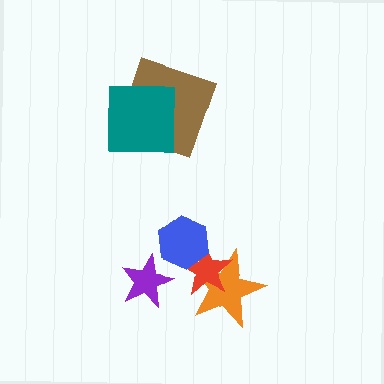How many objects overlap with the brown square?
1 object overlaps with the brown square.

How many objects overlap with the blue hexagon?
1 object overlaps with the blue hexagon.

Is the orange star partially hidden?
Yes, it is partially covered by another shape.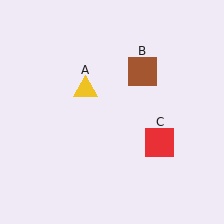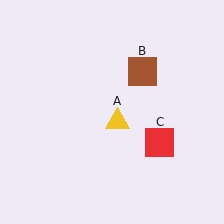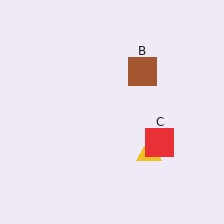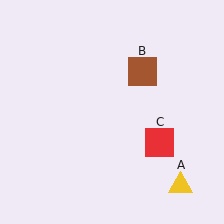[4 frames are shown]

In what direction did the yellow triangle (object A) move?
The yellow triangle (object A) moved down and to the right.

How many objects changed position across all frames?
1 object changed position: yellow triangle (object A).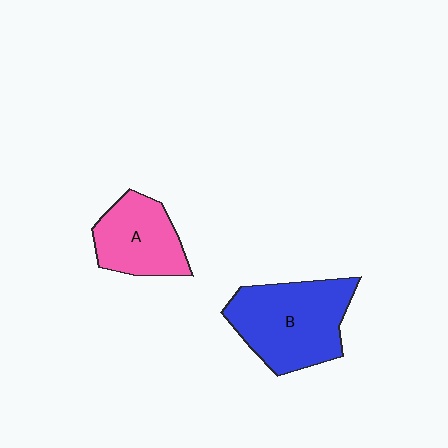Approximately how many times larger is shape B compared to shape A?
Approximately 1.5 times.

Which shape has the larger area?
Shape B (blue).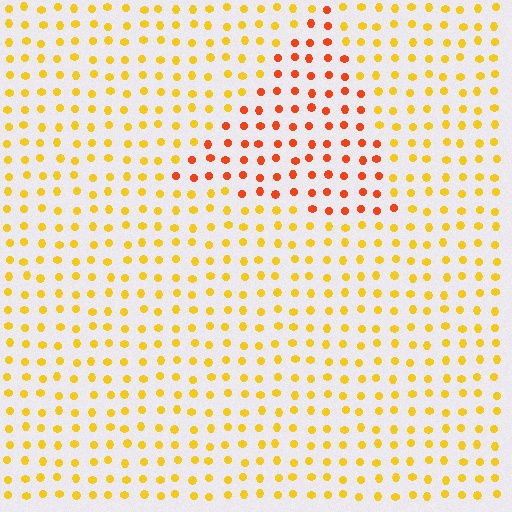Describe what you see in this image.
The image is filled with small yellow elements in a uniform arrangement. A triangle-shaped region is visible where the elements are tinted to a slightly different hue, forming a subtle color boundary.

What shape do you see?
I see a triangle.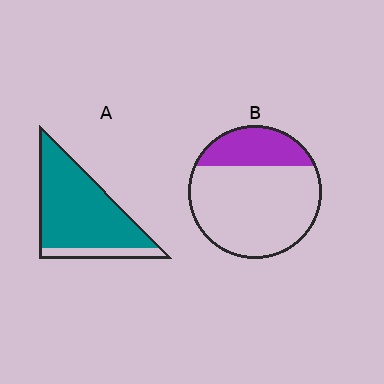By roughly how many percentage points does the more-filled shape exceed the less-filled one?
By roughly 60 percentage points (A over B).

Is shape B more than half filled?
No.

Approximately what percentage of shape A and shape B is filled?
A is approximately 85% and B is approximately 25%.